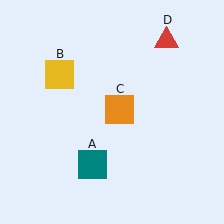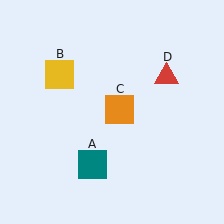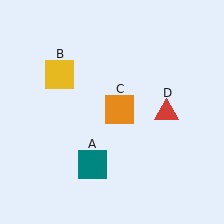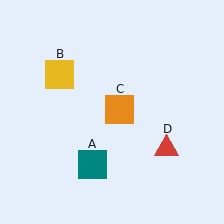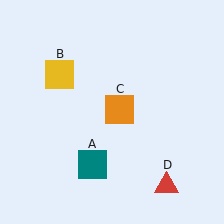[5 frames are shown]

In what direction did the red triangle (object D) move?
The red triangle (object D) moved down.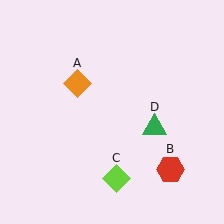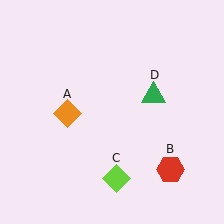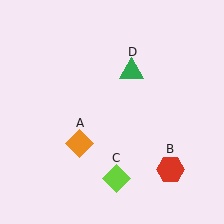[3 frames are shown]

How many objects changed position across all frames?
2 objects changed position: orange diamond (object A), green triangle (object D).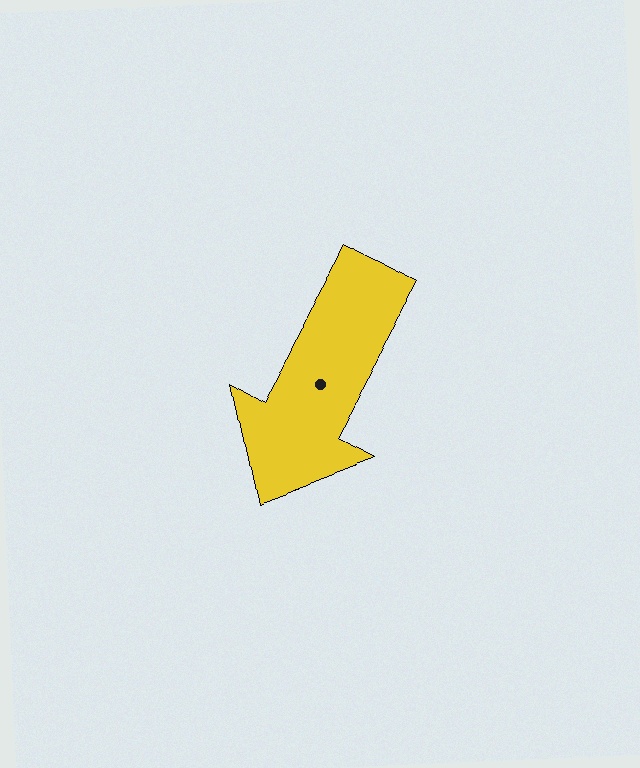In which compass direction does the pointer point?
Southwest.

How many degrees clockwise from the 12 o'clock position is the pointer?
Approximately 209 degrees.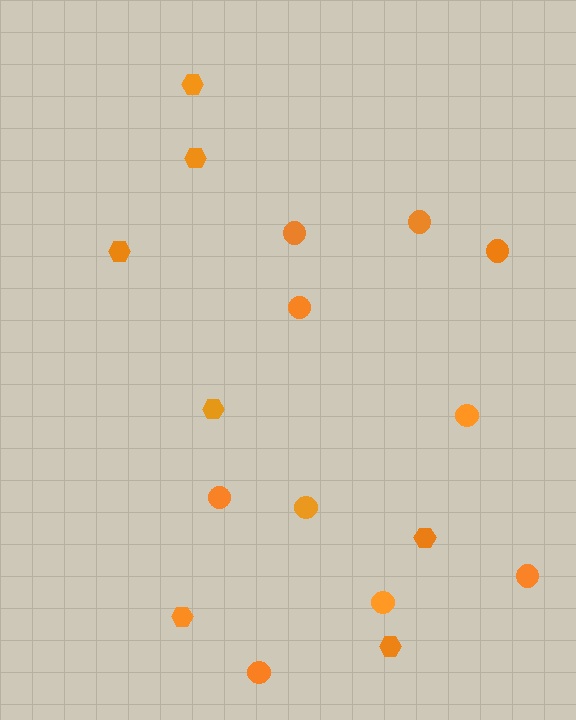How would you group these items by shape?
There are 2 groups: one group of circles (10) and one group of hexagons (7).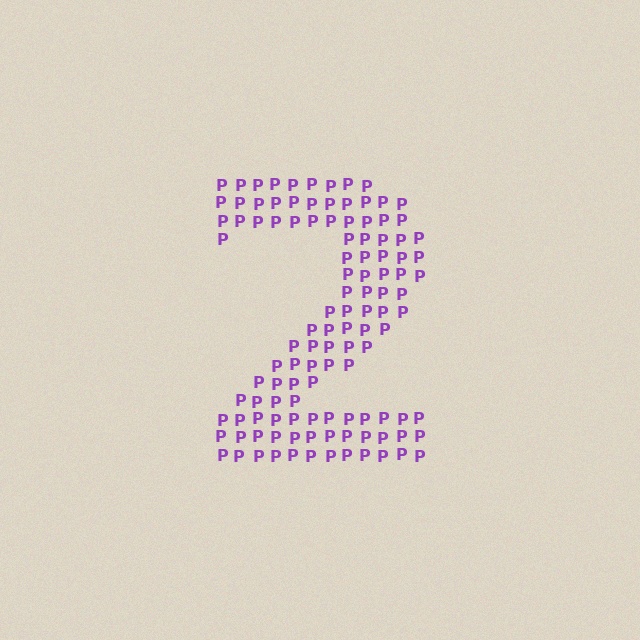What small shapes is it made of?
It is made of small letter P's.